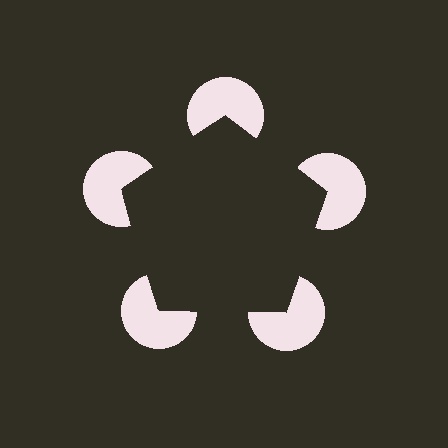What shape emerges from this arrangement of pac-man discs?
An illusory pentagon — its edges are inferred from the aligned wedge cuts in the pac-man discs, not physically drawn.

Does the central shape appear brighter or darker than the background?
It typically appears slightly darker than the background, even though no actual brightness change is drawn.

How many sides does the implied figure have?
5 sides.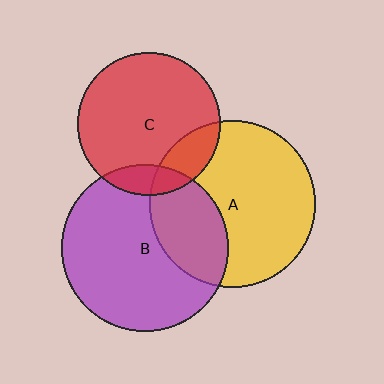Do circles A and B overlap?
Yes.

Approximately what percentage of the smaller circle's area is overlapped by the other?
Approximately 30%.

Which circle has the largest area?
Circle B (purple).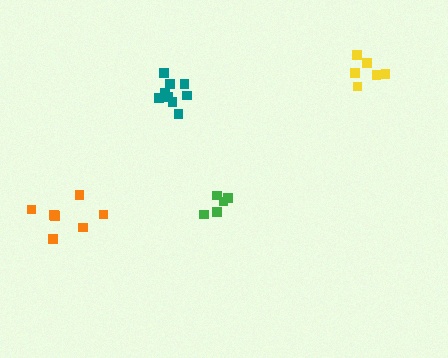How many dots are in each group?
Group 1: 5 dots, Group 2: 9 dots, Group 3: 7 dots, Group 4: 6 dots (27 total).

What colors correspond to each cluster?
The clusters are colored: green, teal, orange, yellow.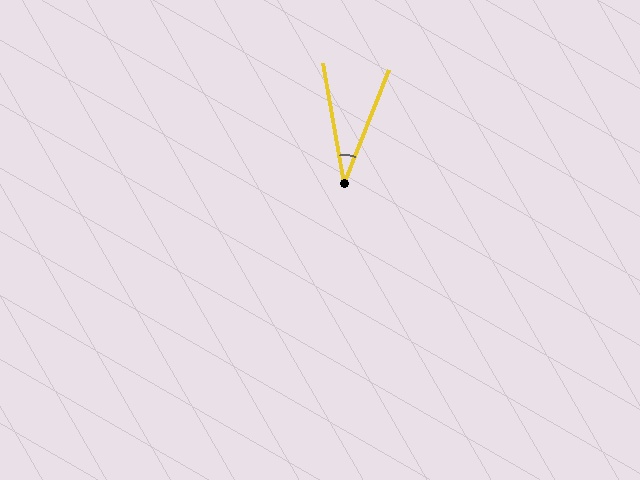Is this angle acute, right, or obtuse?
It is acute.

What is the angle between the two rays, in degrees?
Approximately 31 degrees.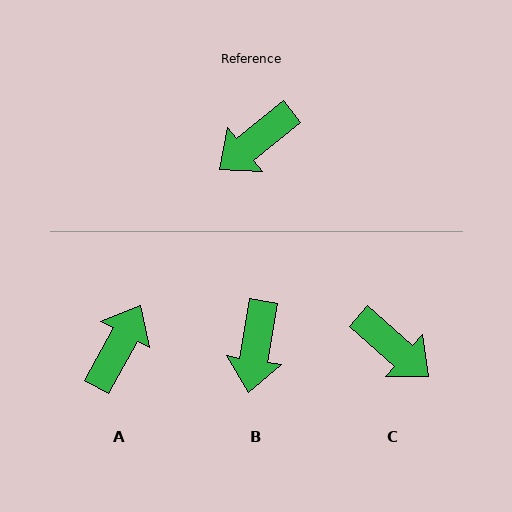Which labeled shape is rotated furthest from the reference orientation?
A, about 157 degrees away.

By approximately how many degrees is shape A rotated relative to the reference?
Approximately 157 degrees clockwise.